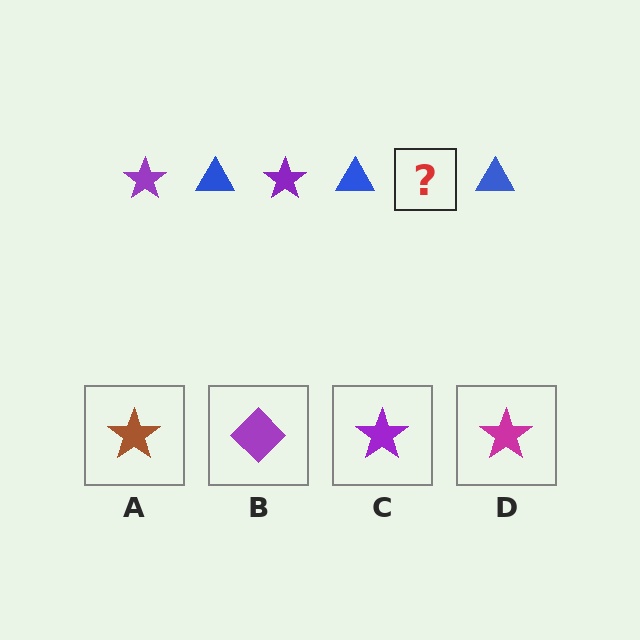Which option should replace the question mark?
Option C.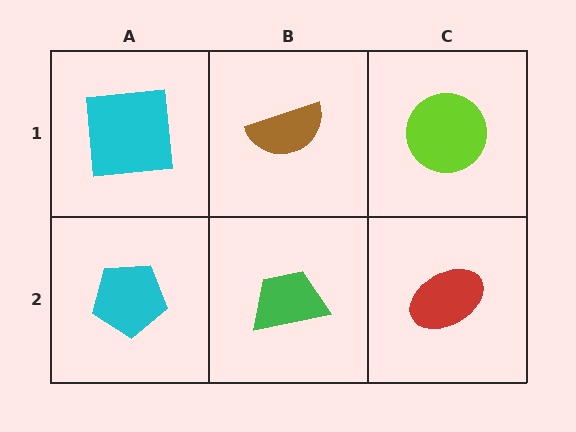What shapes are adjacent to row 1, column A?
A cyan pentagon (row 2, column A), a brown semicircle (row 1, column B).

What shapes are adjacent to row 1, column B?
A green trapezoid (row 2, column B), a cyan square (row 1, column A), a lime circle (row 1, column C).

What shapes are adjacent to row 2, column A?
A cyan square (row 1, column A), a green trapezoid (row 2, column B).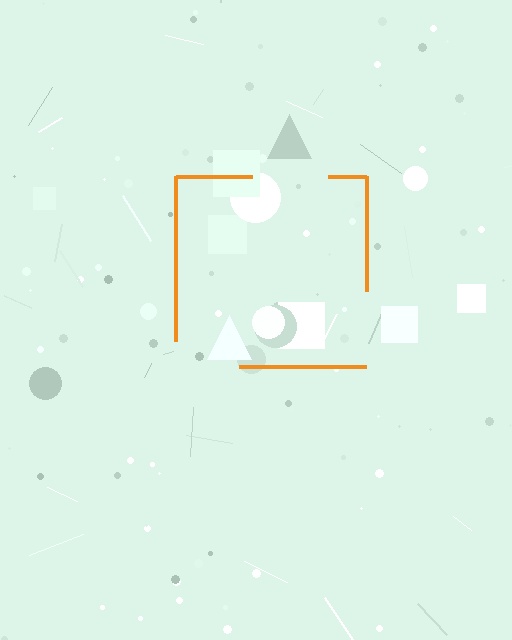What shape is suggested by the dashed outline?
The dashed outline suggests a square.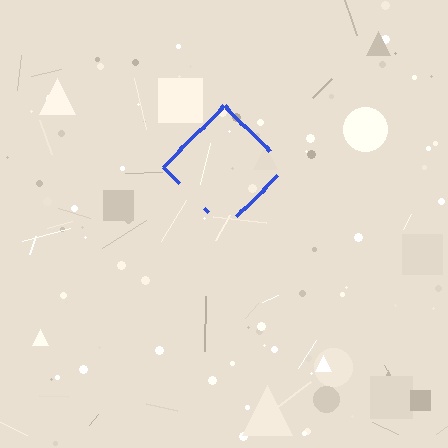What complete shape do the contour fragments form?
The contour fragments form a diamond.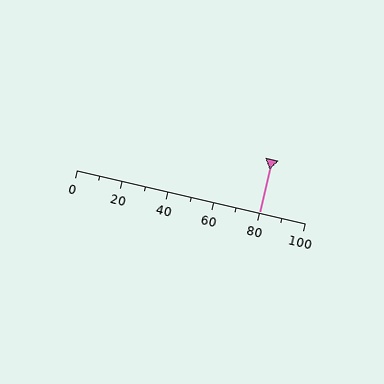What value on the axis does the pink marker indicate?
The marker indicates approximately 80.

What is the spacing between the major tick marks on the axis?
The major ticks are spaced 20 apart.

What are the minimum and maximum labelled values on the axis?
The axis runs from 0 to 100.